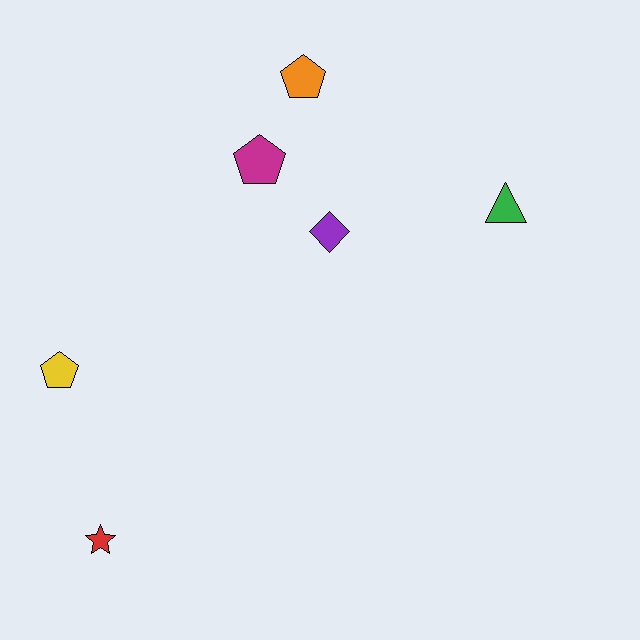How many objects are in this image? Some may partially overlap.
There are 6 objects.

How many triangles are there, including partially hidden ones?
There is 1 triangle.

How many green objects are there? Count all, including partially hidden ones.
There is 1 green object.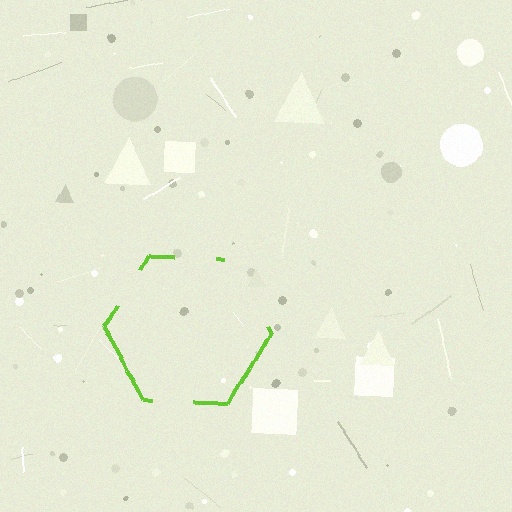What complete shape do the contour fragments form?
The contour fragments form a hexagon.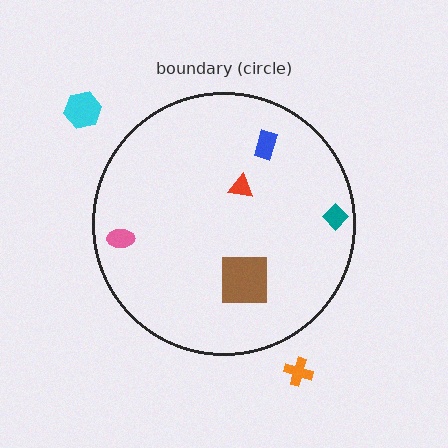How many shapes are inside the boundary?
5 inside, 2 outside.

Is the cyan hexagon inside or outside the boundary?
Outside.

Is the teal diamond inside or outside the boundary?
Inside.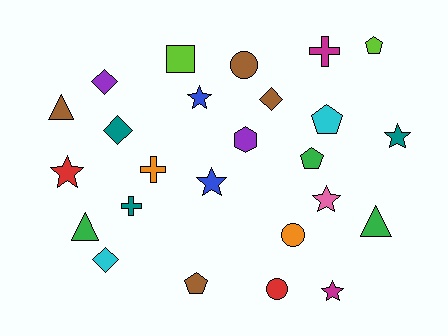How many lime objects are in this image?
There are 2 lime objects.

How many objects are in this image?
There are 25 objects.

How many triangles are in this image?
There are 3 triangles.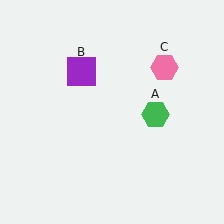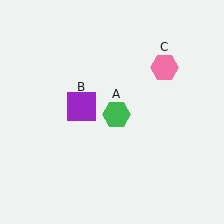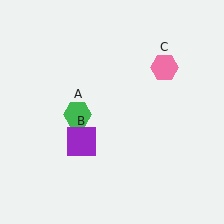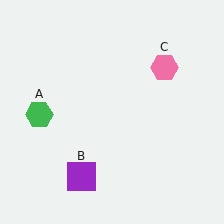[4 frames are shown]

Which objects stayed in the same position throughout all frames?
Pink hexagon (object C) remained stationary.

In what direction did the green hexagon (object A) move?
The green hexagon (object A) moved left.